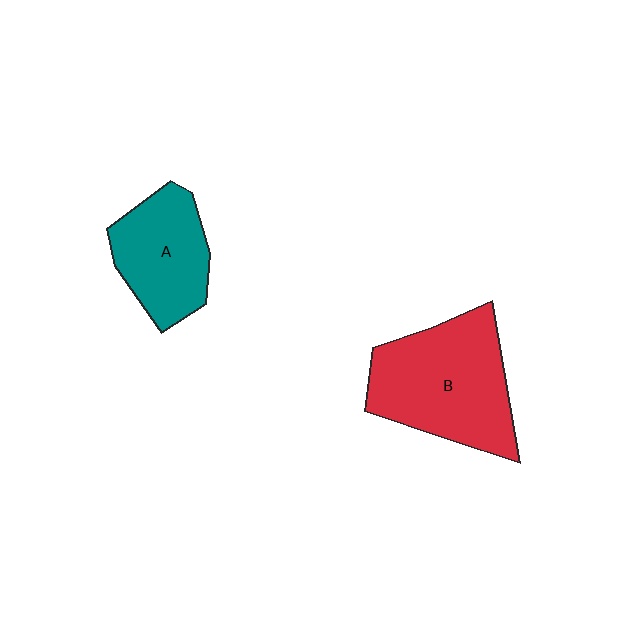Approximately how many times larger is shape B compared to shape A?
Approximately 1.5 times.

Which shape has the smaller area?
Shape A (teal).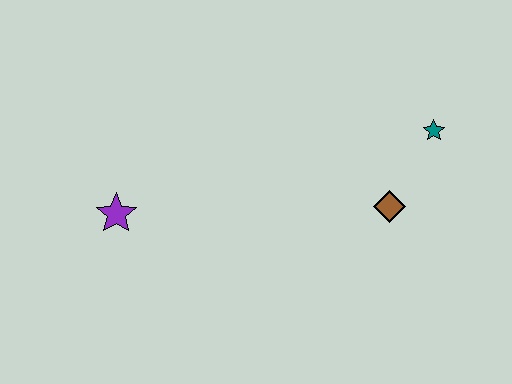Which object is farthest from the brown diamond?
The purple star is farthest from the brown diamond.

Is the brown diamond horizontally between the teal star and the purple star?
Yes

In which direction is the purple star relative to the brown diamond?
The purple star is to the left of the brown diamond.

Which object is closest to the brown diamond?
The teal star is closest to the brown diamond.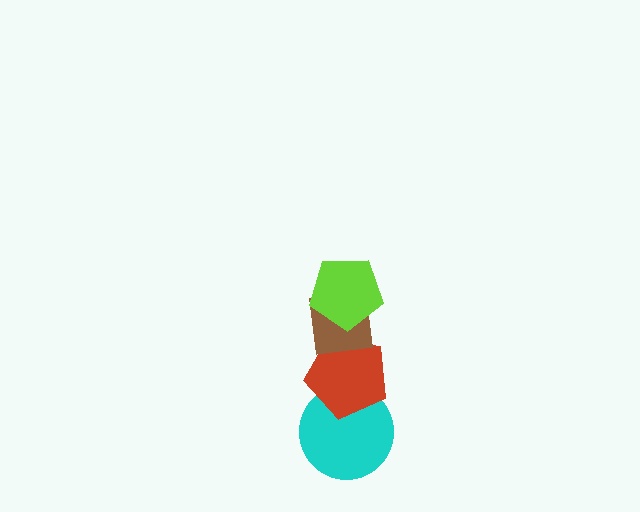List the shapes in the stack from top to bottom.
From top to bottom: the lime pentagon, the brown square, the red pentagon, the cyan circle.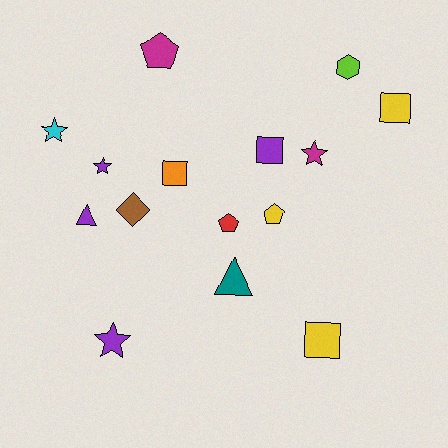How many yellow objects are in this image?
There are 3 yellow objects.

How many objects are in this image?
There are 15 objects.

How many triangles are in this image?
There are 2 triangles.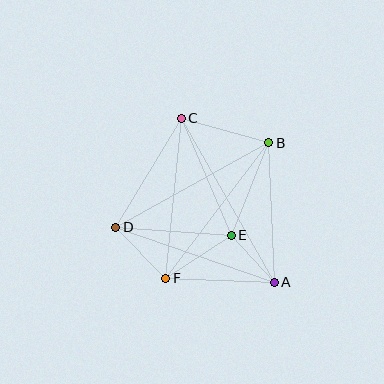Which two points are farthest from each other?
Points A and C are farthest from each other.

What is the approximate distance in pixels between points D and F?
The distance between D and F is approximately 71 pixels.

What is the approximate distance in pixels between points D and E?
The distance between D and E is approximately 116 pixels.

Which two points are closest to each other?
Points A and E are closest to each other.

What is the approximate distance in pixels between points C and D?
The distance between C and D is approximately 127 pixels.